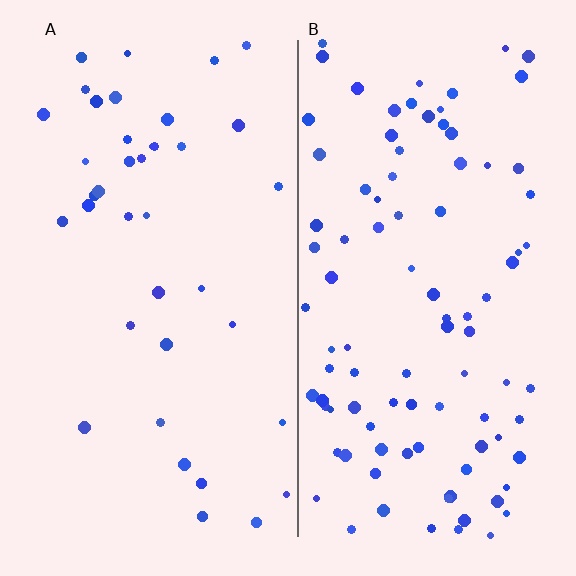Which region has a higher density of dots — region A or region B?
B (the right).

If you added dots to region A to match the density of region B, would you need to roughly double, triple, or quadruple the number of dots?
Approximately double.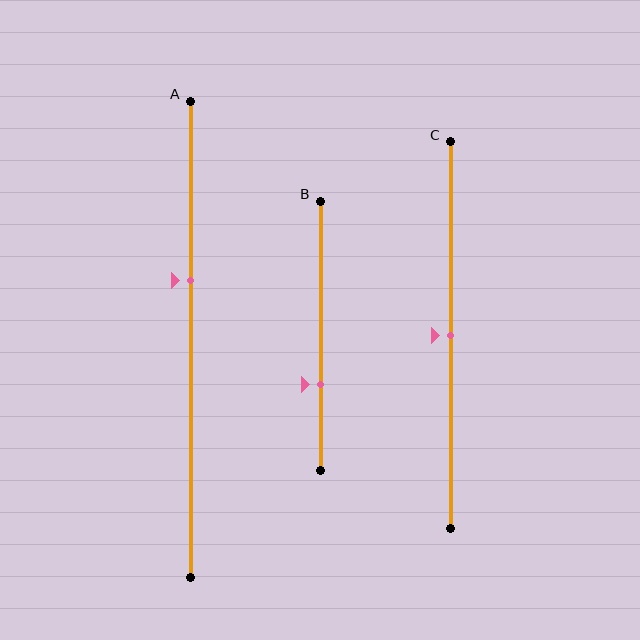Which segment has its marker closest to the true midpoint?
Segment C has its marker closest to the true midpoint.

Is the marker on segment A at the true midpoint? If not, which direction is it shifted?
No, the marker on segment A is shifted upward by about 12% of the segment length.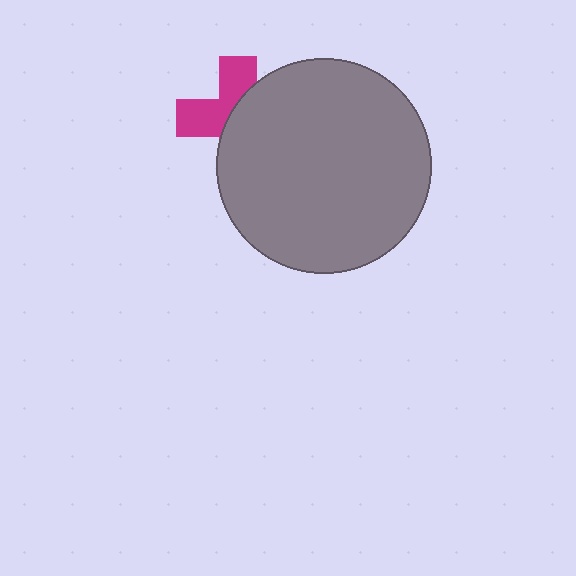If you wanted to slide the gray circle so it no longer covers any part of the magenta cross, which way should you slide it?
Slide it right — that is the most direct way to separate the two shapes.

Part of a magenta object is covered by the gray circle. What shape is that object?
It is a cross.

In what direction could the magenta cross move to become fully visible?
The magenta cross could move left. That would shift it out from behind the gray circle entirely.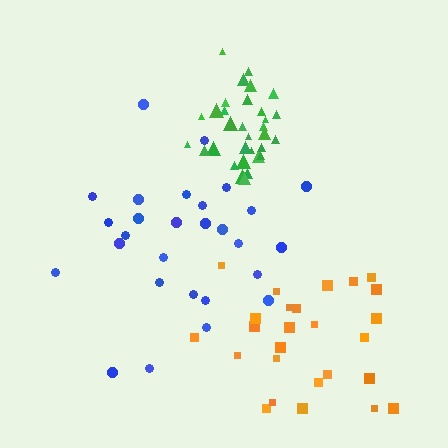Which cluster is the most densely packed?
Green.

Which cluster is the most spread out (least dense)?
Blue.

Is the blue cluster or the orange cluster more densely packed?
Orange.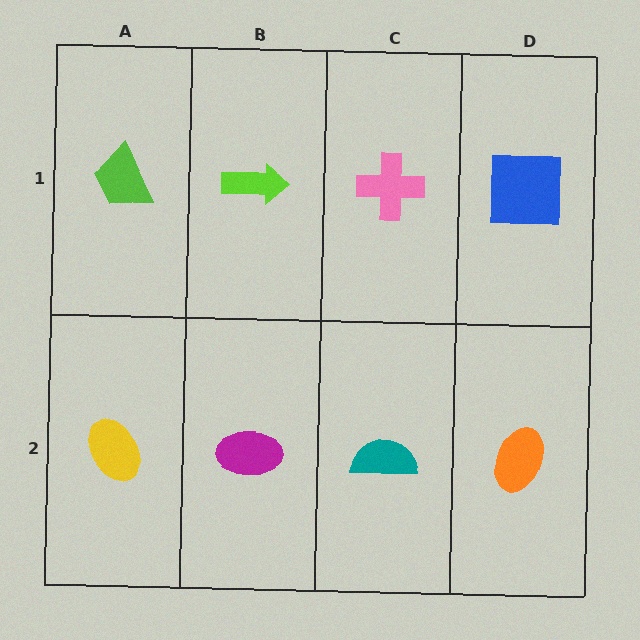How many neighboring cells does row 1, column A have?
2.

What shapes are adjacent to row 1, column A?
A yellow ellipse (row 2, column A), a lime arrow (row 1, column B).